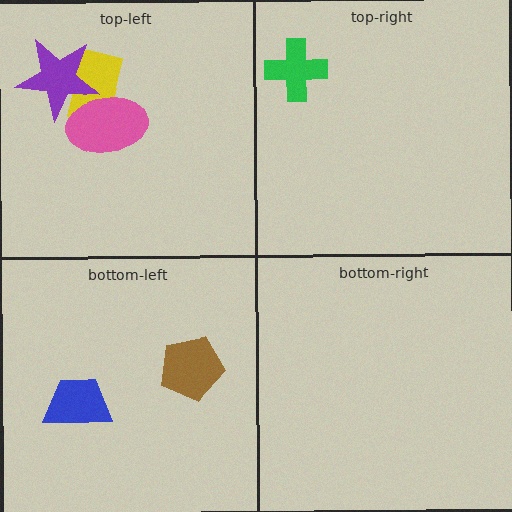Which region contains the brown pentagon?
The bottom-left region.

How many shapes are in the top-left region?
3.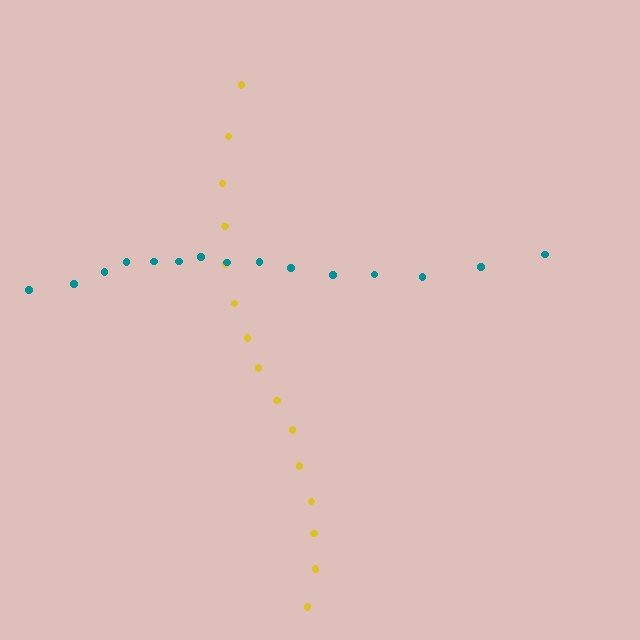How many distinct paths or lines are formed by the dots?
There are 2 distinct paths.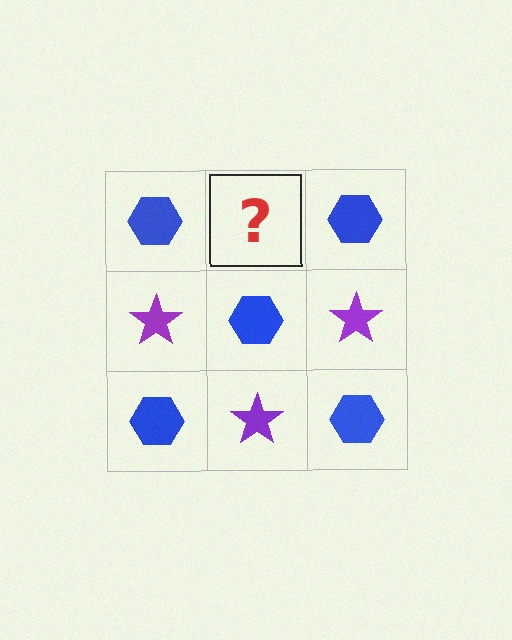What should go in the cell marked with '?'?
The missing cell should contain a purple star.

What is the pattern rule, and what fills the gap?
The rule is that it alternates blue hexagon and purple star in a checkerboard pattern. The gap should be filled with a purple star.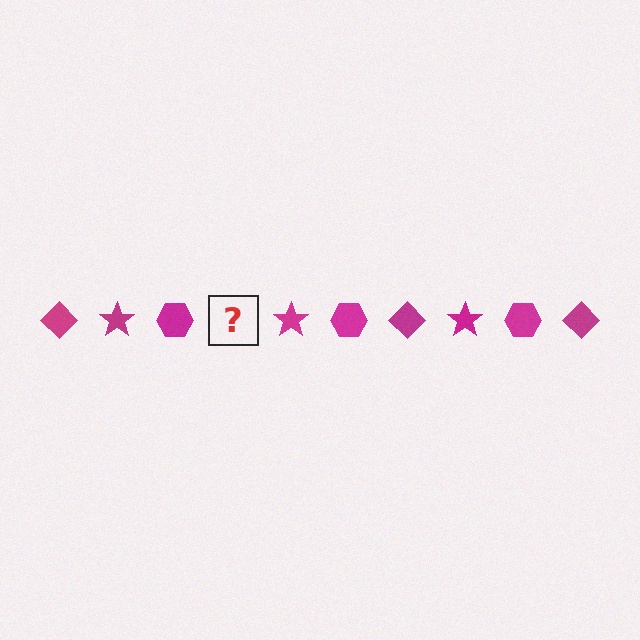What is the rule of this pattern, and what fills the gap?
The rule is that the pattern cycles through diamond, star, hexagon shapes in magenta. The gap should be filled with a magenta diamond.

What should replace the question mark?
The question mark should be replaced with a magenta diamond.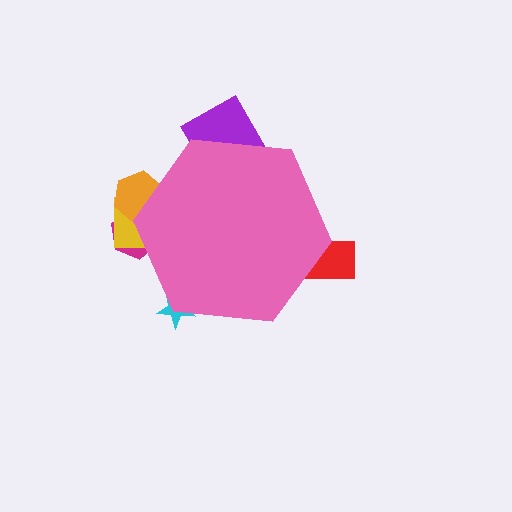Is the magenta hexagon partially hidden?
Yes, the magenta hexagon is partially hidden behind the pink hexagon.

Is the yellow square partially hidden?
Yes, the yellow square is partially hidden behind the pink hexagon.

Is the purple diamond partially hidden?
Yes, the purple diamond is partially hidden behind the pink hexagon.